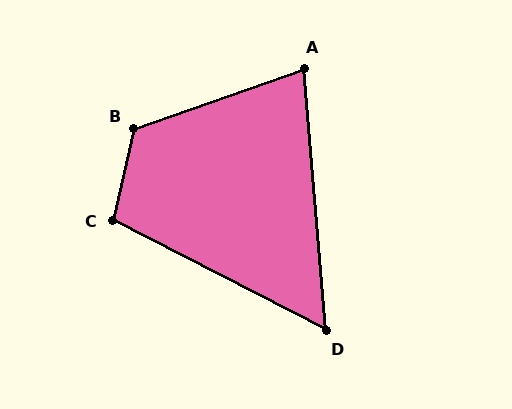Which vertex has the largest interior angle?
B, at approximately 122 degrees.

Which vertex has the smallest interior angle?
D, at approximately 58 degrees.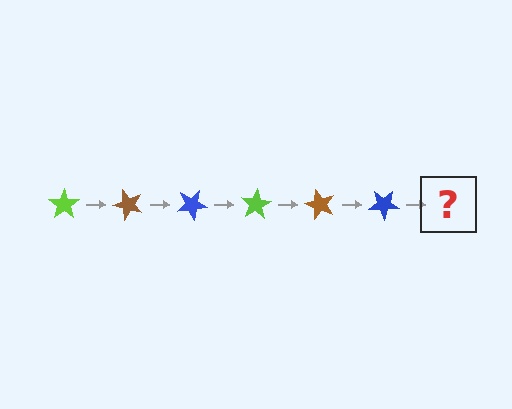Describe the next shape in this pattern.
It should be a lime star, rotated 300 degrees from the start.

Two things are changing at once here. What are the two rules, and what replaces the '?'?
The two rules are that it rotates 50 degrees each step and the color cycles through lime, brown, and blue. The '?' should be a lime star, rotated 300 degrees from the start.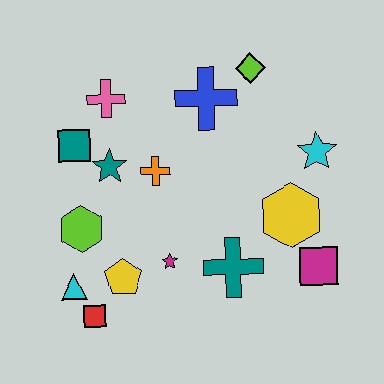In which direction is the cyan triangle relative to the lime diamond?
The cyan triangle is below the lime diamond.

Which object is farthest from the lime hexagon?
The cyan star is farthest from the lime hexagon.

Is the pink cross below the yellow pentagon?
No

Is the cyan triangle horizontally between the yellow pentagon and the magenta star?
No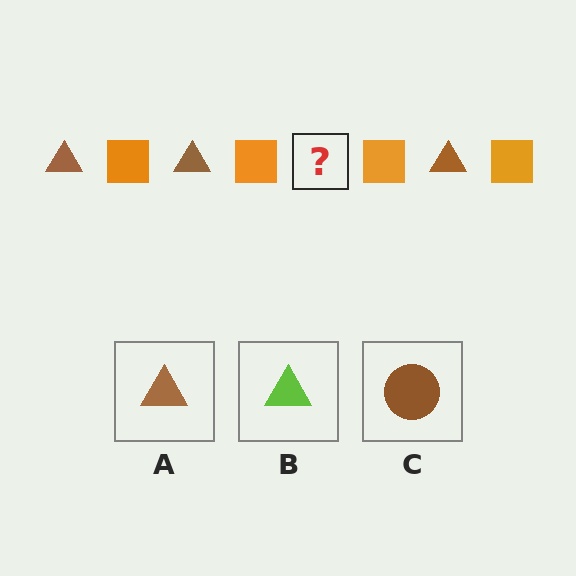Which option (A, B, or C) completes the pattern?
A.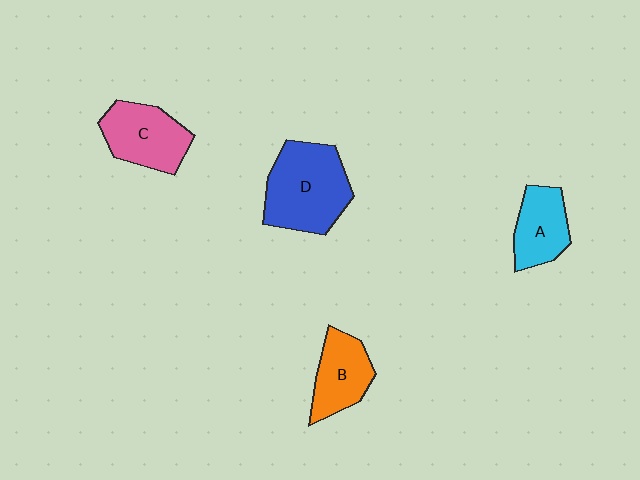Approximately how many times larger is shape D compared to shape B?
Approximately 1.6 times.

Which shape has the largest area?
Shape D (blue).